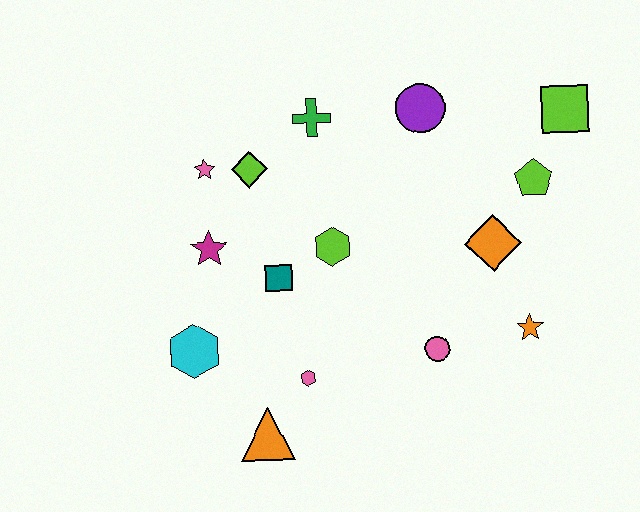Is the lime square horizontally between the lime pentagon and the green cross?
No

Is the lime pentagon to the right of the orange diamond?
Yes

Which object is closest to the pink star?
The lime diamond is closest to the pink star.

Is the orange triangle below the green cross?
Yes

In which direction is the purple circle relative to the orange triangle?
The purple circle is above the orange triangle.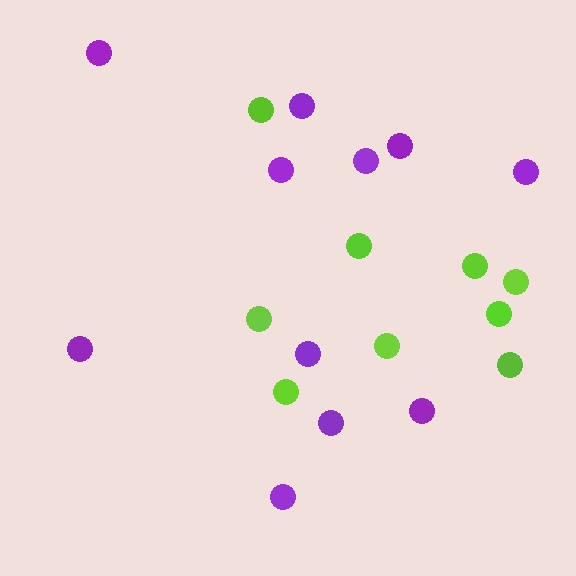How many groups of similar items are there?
There are 2 groups: one group of lime circles (9) and one group of purple circles (11).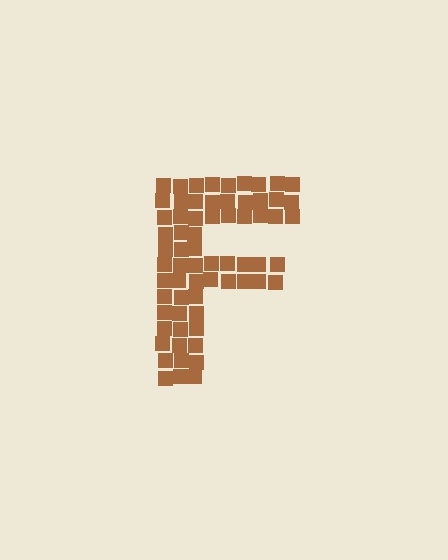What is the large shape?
The large shape is the letter F.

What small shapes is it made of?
It is made of small squares.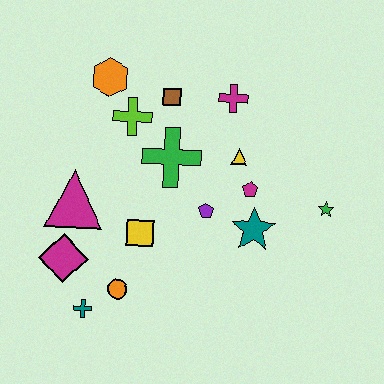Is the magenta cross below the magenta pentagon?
No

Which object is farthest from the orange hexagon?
The green star is farthest from the orange hexagon.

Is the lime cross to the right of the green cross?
No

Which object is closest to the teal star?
The magenta pentagon is closest to the teal star.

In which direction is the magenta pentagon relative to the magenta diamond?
The magenta pentagon is to the right of the magenta diamond.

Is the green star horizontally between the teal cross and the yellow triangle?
No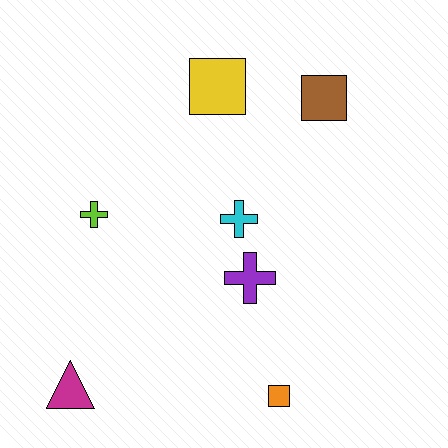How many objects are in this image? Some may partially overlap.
There are 7 objects.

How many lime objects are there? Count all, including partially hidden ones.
There is 1 lime object.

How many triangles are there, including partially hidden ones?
There is 1 triangle.